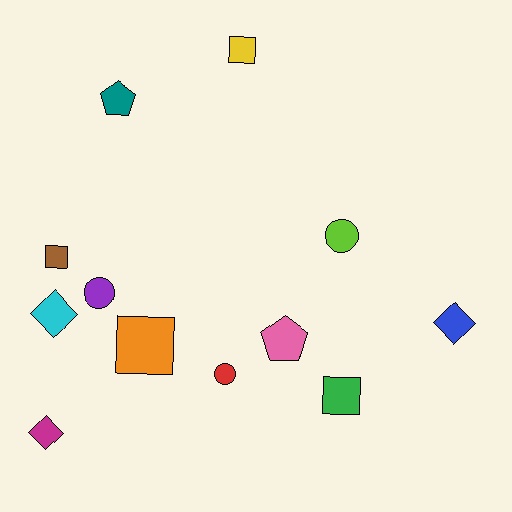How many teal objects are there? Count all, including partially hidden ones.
There is 1 teal object.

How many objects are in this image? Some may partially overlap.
There are 12 objects.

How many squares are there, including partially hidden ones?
There are 4 squares.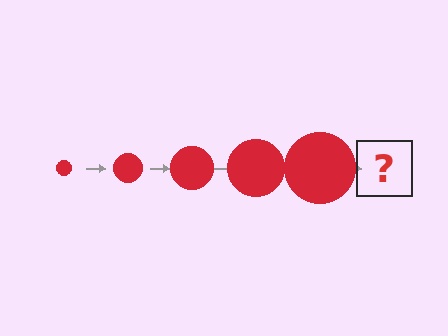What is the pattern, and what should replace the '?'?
The pattern is that the circle gets progressively larger each step. The '?' should be a red circle, larger than the previous one.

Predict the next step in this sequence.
The next step is a red circle, larger than the previous one.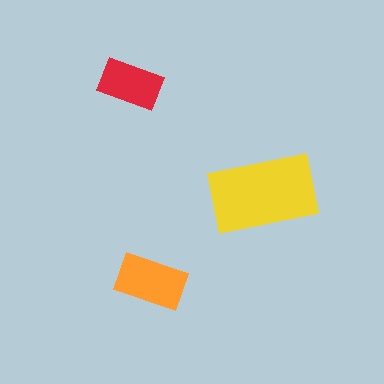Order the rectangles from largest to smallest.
the yellow one, the orange one, the red one.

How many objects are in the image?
There are 3 objects in the image.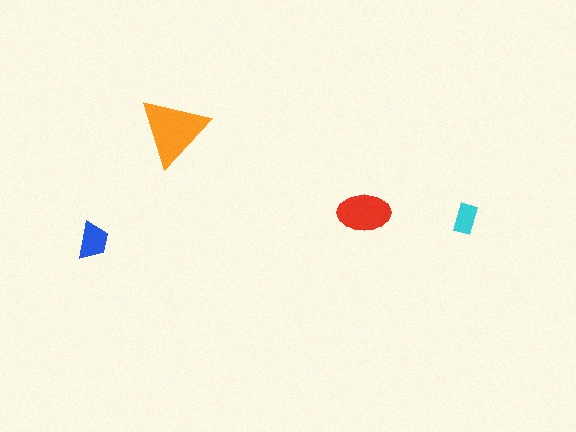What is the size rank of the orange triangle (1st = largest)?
1st.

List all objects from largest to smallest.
The orange triangle, the red ellipse, the blue trapezoid, the cyan rectangle.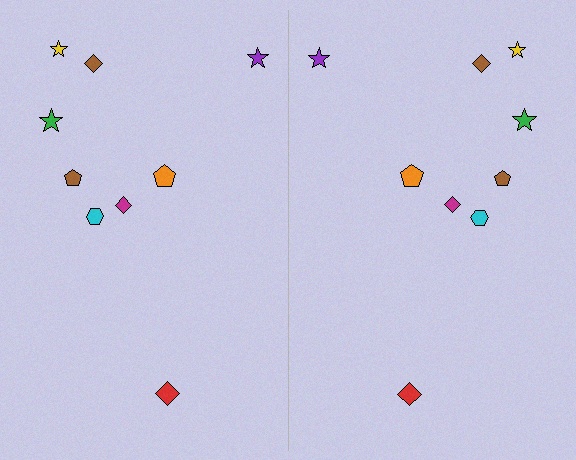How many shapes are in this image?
There are 18 shapes in this image.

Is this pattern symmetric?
Yes, this pattern has bilateral (reflection) symmetry.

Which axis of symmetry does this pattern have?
The pattern has a vertical axis of symmetry running through the center of the image.